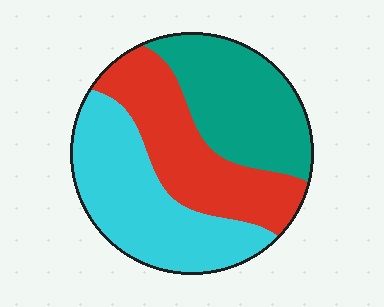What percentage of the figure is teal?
Teal takes up about one third (1/3) of the figure.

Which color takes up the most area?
Cyan, at roughly 35%.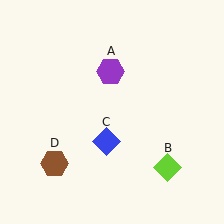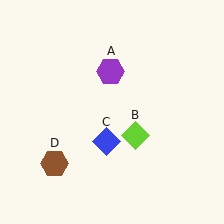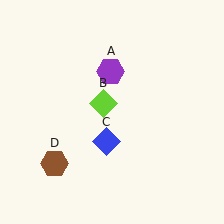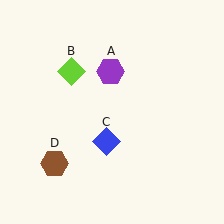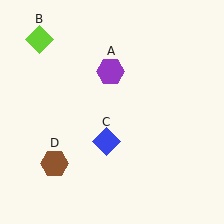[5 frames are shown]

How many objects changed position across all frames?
1 object changed position: lime diamond (object B).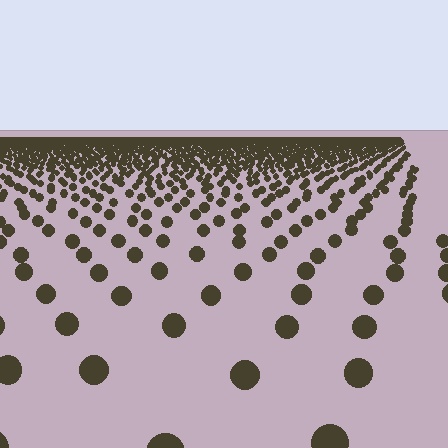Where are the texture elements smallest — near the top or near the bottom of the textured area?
Near the top.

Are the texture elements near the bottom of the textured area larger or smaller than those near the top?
Larger. Near the bottom, elements are closer to the viewer and appear at a bigger on-screen size.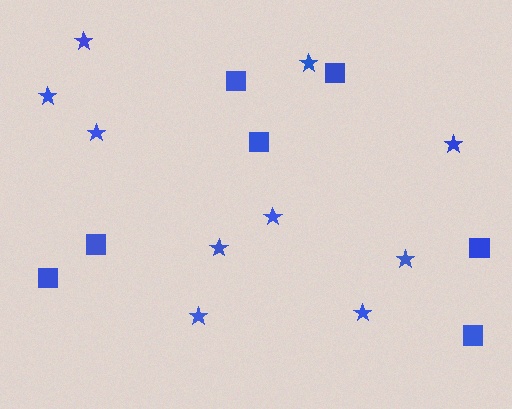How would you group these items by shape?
There are 2 groups: one group of squares (7) and one group of stars (10).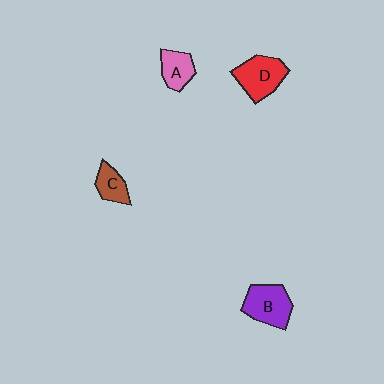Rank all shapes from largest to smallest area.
From largest to smallest: D (red), B (purple), A (pink), C (brown).